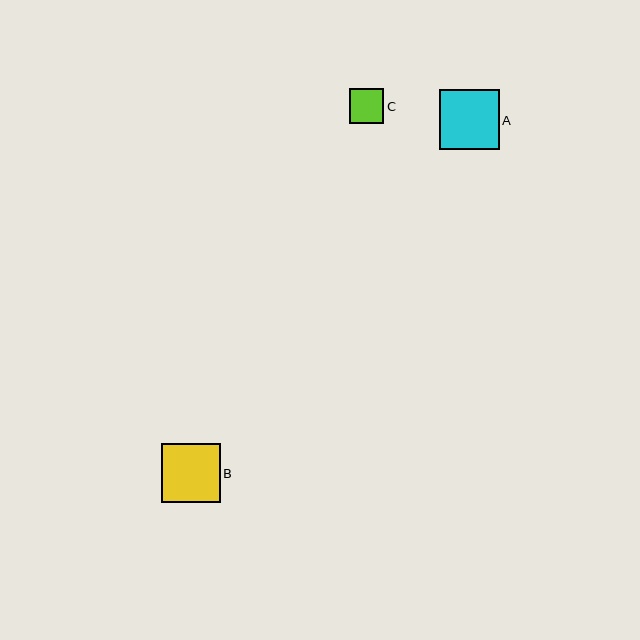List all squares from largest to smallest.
From largest to smallest: A, B, C.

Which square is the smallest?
Square C is the smallest with a size of approximately 35 pixels.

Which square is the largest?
Square A is the largest with a size of approximately 60 pixels.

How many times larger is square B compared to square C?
Square B is approximately 1.7 times the size of square C.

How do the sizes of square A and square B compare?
Square A and square B are approximately the same size.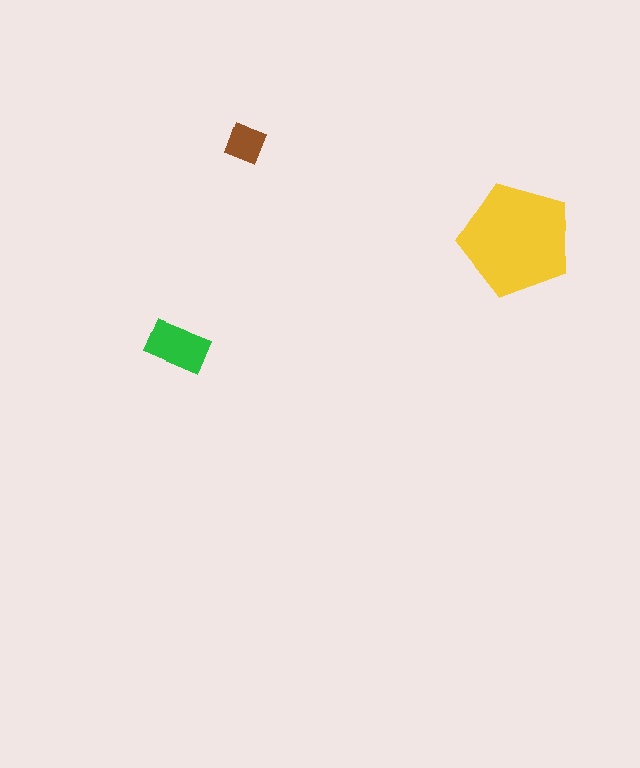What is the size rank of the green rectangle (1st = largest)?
2nd.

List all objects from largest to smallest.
The yellow pentagon, the green rectangle, the brown diamond.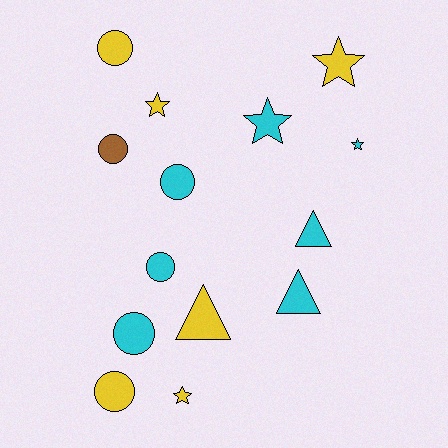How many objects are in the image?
There are 14 objects.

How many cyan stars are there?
There are 2 cyan stars.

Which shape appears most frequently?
Circle, with 6 objects.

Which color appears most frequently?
Cyan, with 7 objects.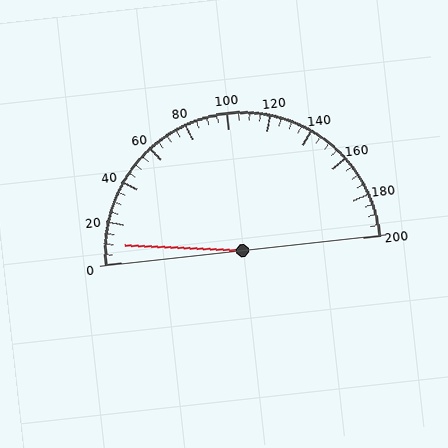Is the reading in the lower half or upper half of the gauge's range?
The reading is in the lower half of the range (0 to 200).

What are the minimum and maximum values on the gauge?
The gauge ranges from 0 to 200.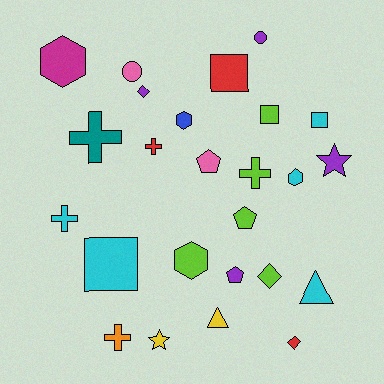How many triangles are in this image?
There are 2 triangles.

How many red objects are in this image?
There are 3 red objects.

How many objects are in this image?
There are 25 objects.